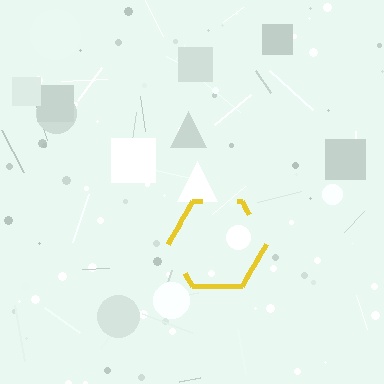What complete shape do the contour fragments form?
The contour fragments form a hexagon.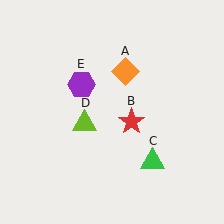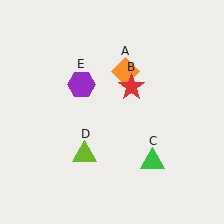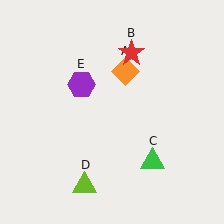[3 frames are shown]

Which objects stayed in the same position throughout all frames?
Orange diamond (object A) and green triangle (object C) and purple hexagon (object E) remained stationary.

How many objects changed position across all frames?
2 objects changed position: red star (object B), lime triangle (object D).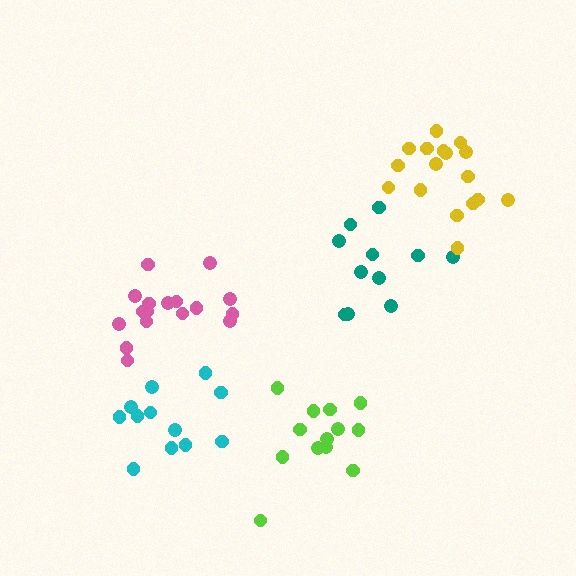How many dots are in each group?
Group 1: 11 dots, Group 2: 17 dots, Group 3: 13 dots, Group 4: 12 dots, Group 5: 17 dots (70 total).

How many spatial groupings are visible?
There are 5 spatial groupings.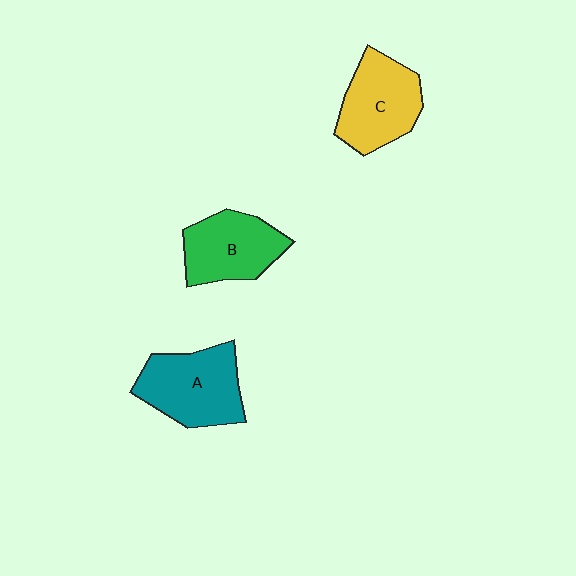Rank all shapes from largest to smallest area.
From largest to smallest: A (teal), C (yellow), B (green).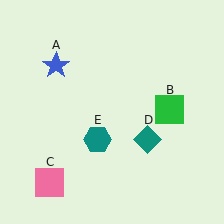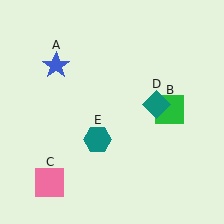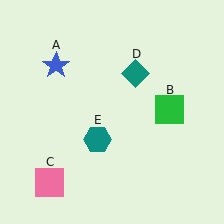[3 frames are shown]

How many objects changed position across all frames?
1 object changed position: teal diamond (object D).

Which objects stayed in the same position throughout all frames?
Blue star (object A) and green square (object B) and pink square (object C) and teal hexagon (object E) remained stationary.